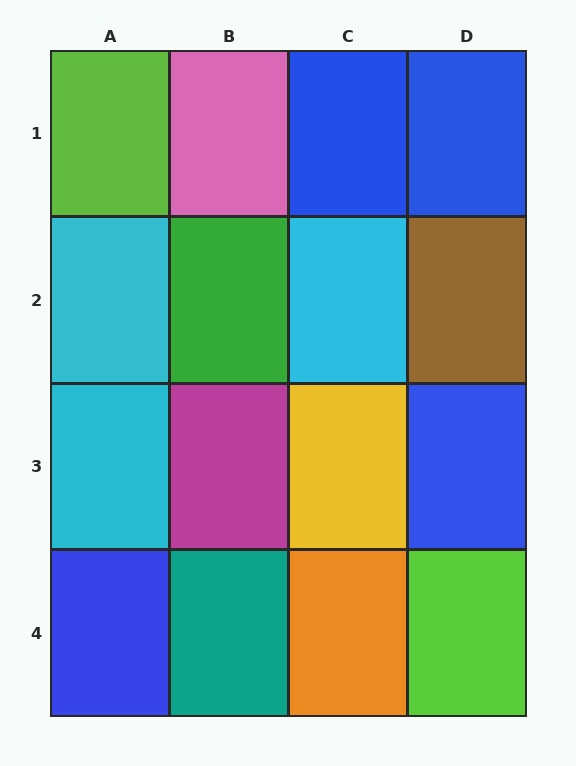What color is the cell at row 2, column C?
Cyan.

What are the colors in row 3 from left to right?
Cyan, magenta, yellow, blue.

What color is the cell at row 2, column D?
Brown.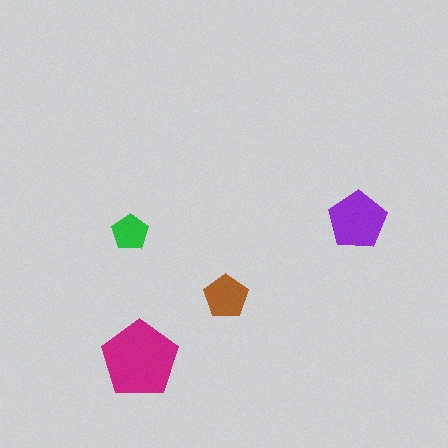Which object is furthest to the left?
The green pentagon is leftmost.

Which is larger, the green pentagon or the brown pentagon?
The brown one.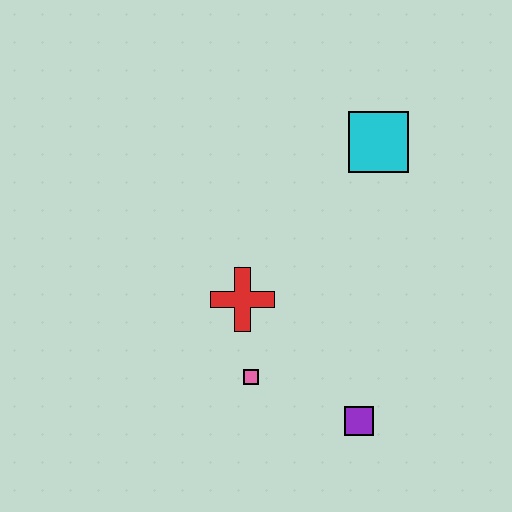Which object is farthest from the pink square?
The cyan square is farthest from the pink square.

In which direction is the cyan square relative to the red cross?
The cyan square is above the red cross.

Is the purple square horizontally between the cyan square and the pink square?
Yes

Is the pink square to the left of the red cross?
No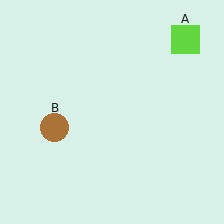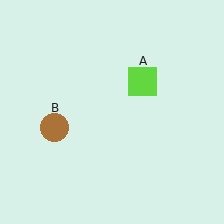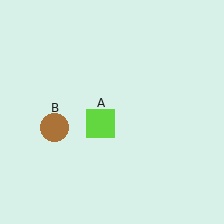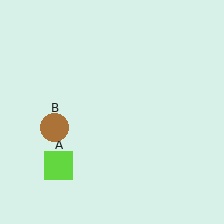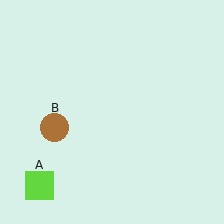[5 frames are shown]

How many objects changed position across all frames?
1 object changed position: lime square (object A).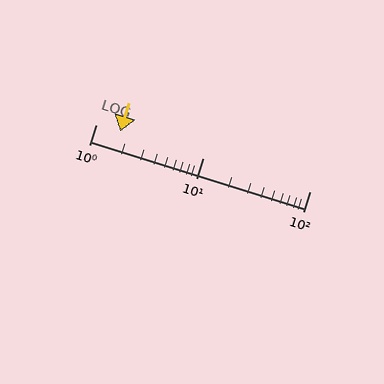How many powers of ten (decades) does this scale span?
The scale spans 2 decades, from 1 to 100.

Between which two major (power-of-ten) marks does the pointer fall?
The pointer is between 1 and 10.